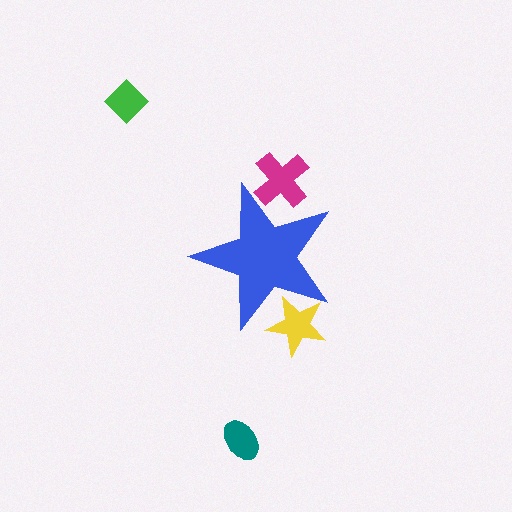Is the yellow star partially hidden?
Yes, the yellow star is partially hidden behind the blue star.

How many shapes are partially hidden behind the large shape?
2 shapes are partially hidden.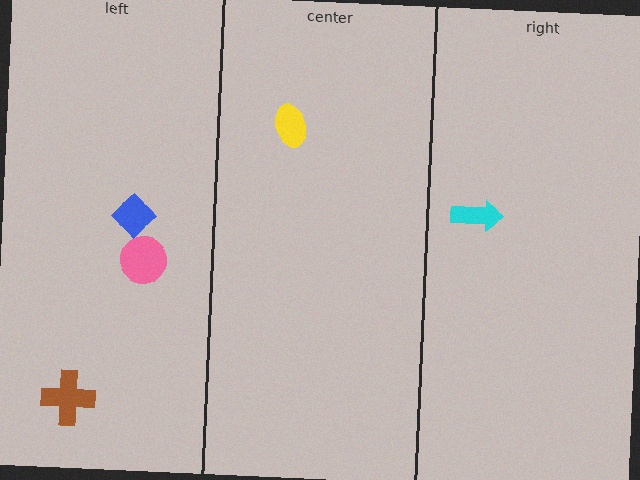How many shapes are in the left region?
3.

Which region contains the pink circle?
The left region.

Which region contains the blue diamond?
The left region.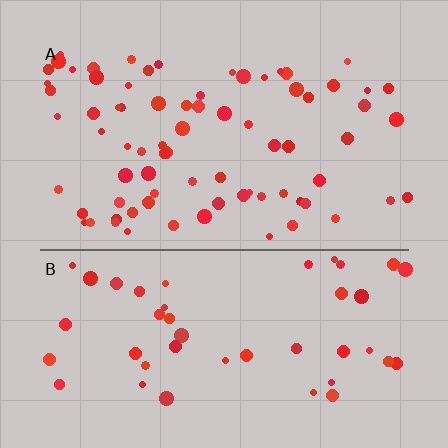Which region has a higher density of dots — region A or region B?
A (the top).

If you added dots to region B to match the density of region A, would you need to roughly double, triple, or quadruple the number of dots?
Approximately double.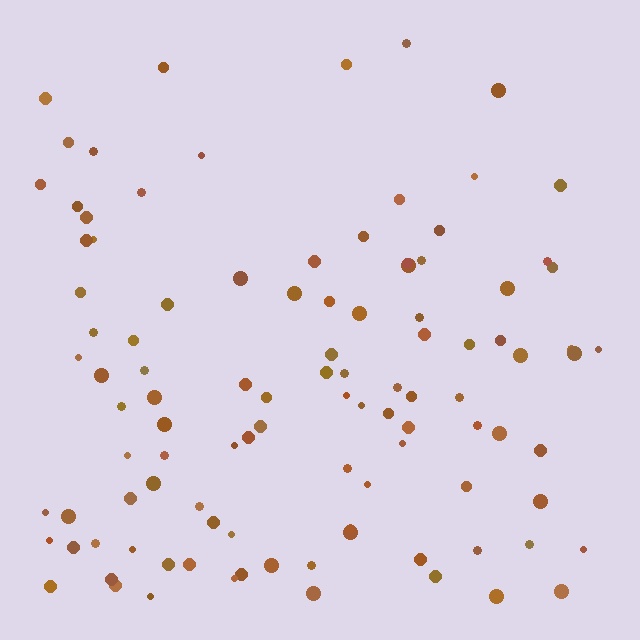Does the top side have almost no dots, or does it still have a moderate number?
Still a moderate number, just noticeably fewer than the bottom.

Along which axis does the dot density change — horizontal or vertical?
Vertical.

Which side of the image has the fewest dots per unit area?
The top.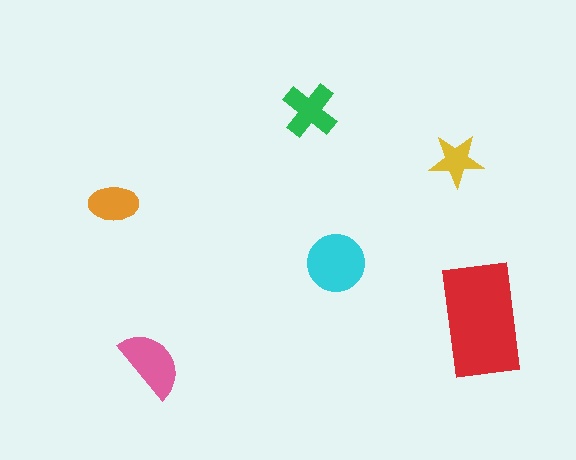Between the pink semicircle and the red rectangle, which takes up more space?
The red rectangle.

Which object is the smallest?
The yellow star.